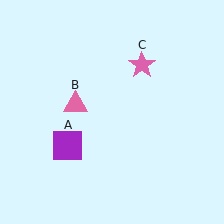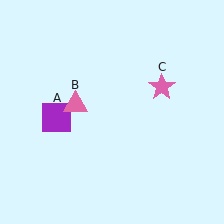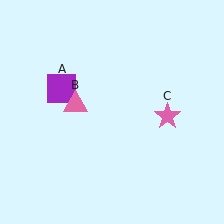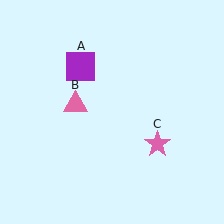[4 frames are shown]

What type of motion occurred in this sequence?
The purple square (object A), pink star (object C) rotated clockwise around the center of the scene.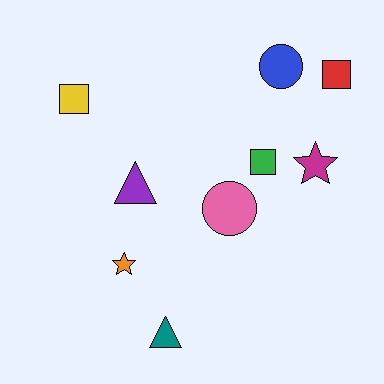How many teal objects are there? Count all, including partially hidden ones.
There is 1 teal object.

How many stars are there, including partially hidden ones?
There are 2 stars.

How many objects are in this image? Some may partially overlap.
There are 9 objects.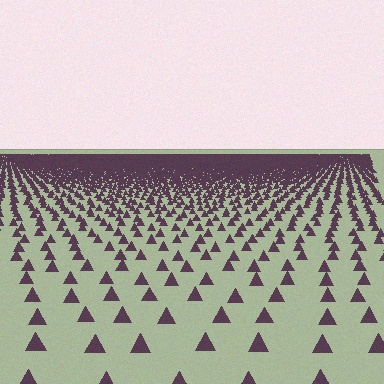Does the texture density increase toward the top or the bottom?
Density increases toward the top.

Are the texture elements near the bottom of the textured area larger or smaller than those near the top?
Larger. Near the bottom, elements are closer to the viewer and appear at a bigger on-screen size.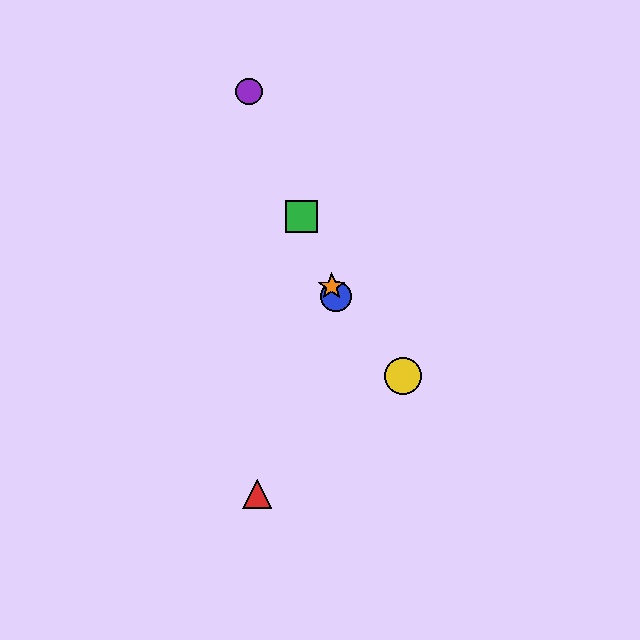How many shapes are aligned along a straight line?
4 shapes (the blue circle, the green square, the purple circle, the orange star) are aligned along a straight line.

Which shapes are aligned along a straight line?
The blue circle, the green square, the purple circle, the orange star are aligned along a straight line.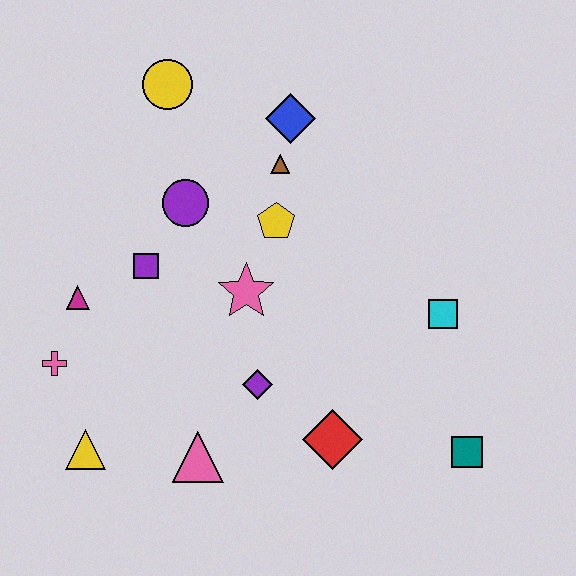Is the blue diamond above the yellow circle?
No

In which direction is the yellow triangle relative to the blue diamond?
The yellow triangle is below the blue diamond.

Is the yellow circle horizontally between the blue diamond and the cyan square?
No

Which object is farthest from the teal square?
The yellow circle is farthest from the teal square.